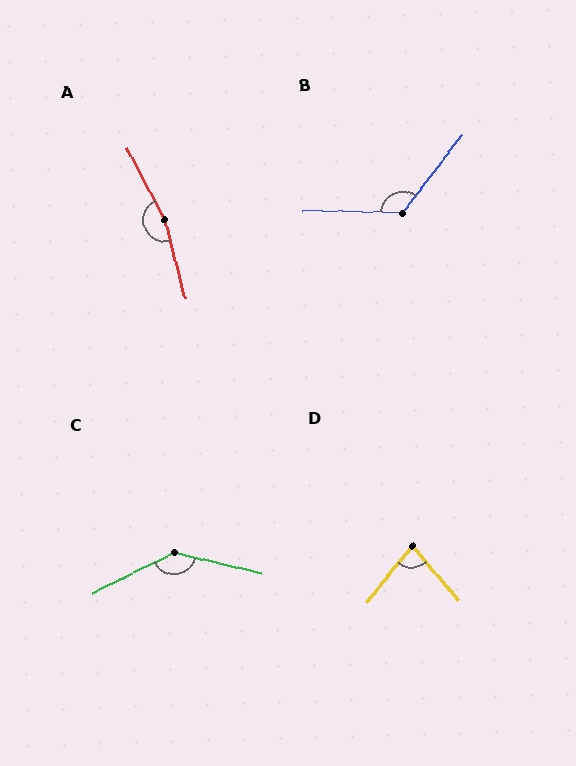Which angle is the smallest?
D, at approximately 80 degrees.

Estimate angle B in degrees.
Approximately 126 degrees.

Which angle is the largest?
A, at approximately 167 degrees.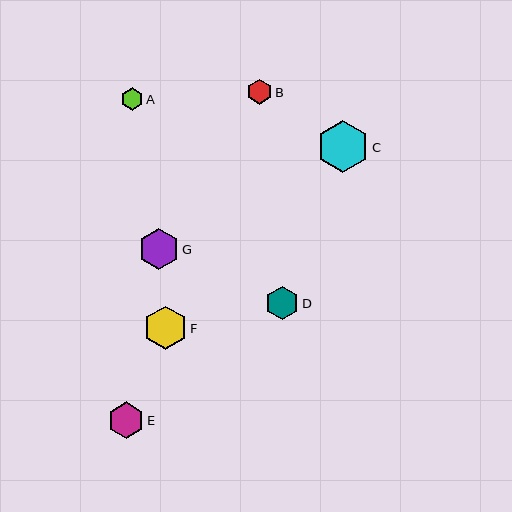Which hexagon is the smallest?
Hexagon A is the smallest with a size of approximately 23 pixels.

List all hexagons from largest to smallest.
From largest to smallest: C, F, G, E, D, B, A.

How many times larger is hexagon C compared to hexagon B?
Hexagon C is approximately 2.1 times the size of hexagon B.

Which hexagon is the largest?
Hexagon C is the largest with a size of approximately 52 pixels.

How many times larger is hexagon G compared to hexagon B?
Hexagon G is approximately 1.6 times the size of hexagon B.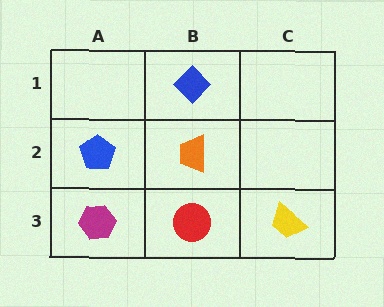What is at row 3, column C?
A yellow trapezoid.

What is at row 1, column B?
A blue diamond.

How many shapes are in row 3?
3 shapes.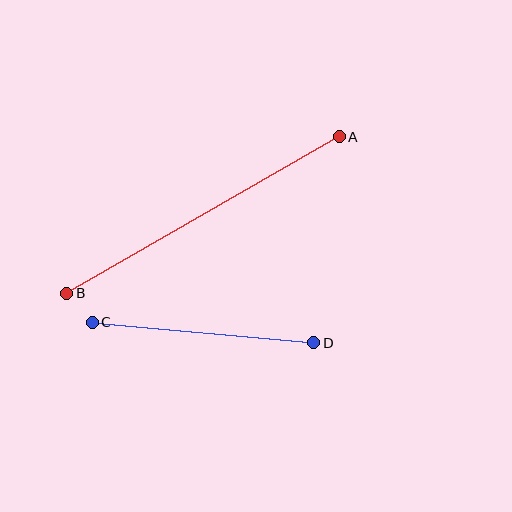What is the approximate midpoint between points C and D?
The midpoint is at approximately (203, 333) pixels.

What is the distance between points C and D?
The distance is approximately 223 pixels.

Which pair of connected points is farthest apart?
Points A and B are farthest apart.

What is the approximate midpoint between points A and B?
The midpoint is at approximately (203, 215) pixels.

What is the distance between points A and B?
The distance is approximately 314 pixels.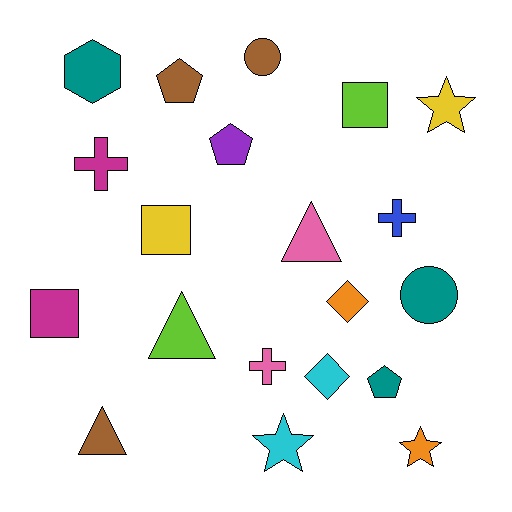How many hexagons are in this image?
There is 1 hexagon.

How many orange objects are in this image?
There are 2 orange objects.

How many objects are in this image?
There are 20 objects.